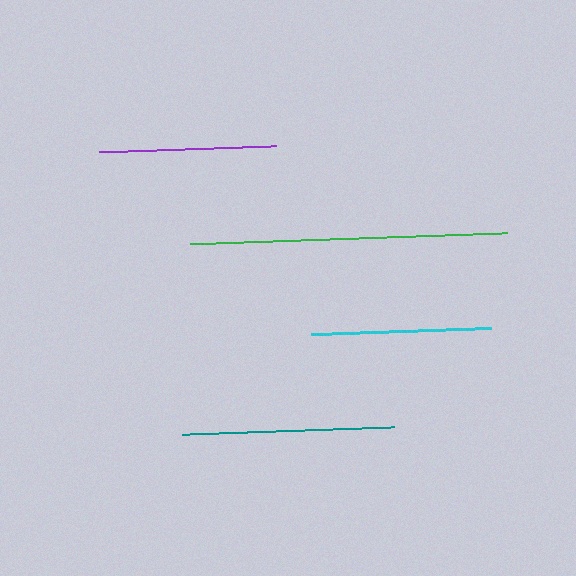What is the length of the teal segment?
The teal segment is approximately 213 pixels long.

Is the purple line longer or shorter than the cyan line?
The cyan line is longer than the purple line.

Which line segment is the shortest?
The purple line is the shortest at approximately 177 pixels.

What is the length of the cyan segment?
The cyan segment is approximately 179 pixels long.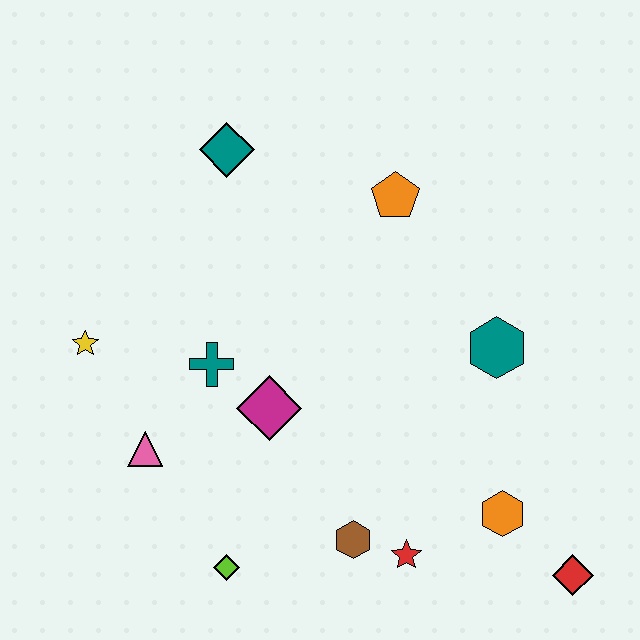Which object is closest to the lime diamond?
The brown hexagon is closest to the lime diamond.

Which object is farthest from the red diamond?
The teal diamond is farthest from the red diamond.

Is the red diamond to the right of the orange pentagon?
Yes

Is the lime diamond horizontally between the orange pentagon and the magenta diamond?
No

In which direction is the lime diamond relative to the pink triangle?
The lime diamond is below the pink triangle.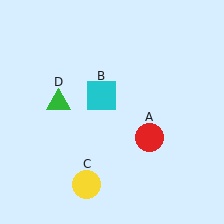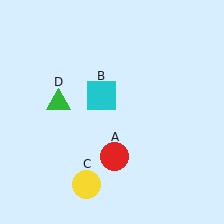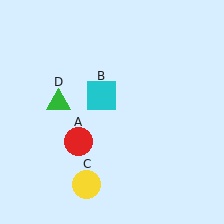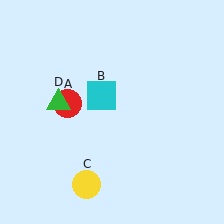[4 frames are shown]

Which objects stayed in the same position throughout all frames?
Cyan square (object B) and yellow circle (object C) and green triangle (object D) remained stationary.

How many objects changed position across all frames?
1 object changed position: red circle (object A).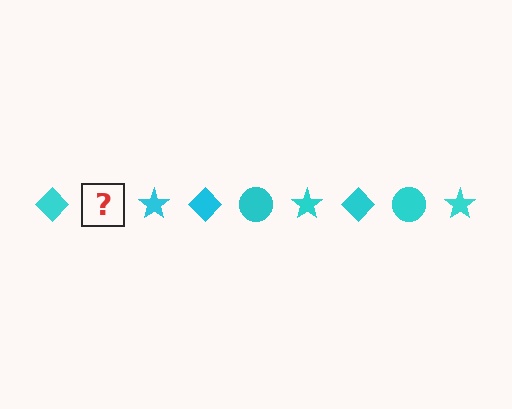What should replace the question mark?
The question mark should be replaced with a cyan circle.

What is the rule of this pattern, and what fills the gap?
The rule is that the pattern cycles through diamond, circle, star shapes in cyan. The gap should be filled with a cyan circle.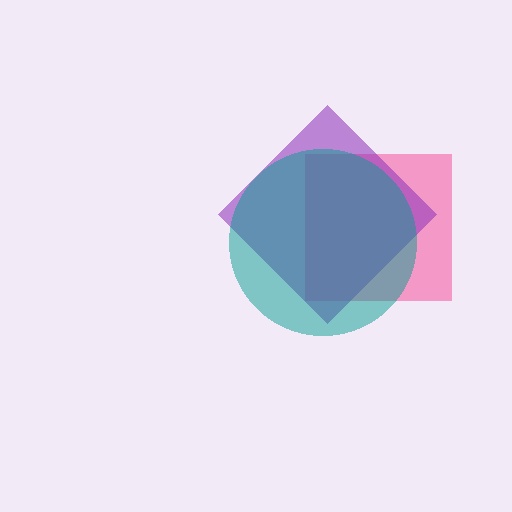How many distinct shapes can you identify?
There are 3 distinct shapes: a pink square, a purple diamond, a teal circle.